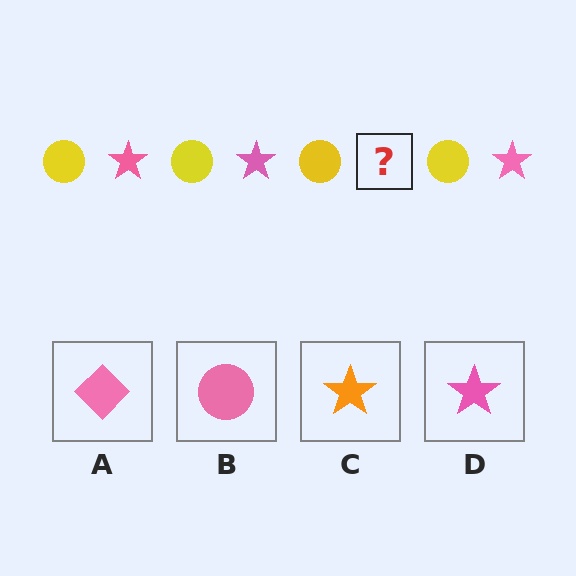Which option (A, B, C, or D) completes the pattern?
D.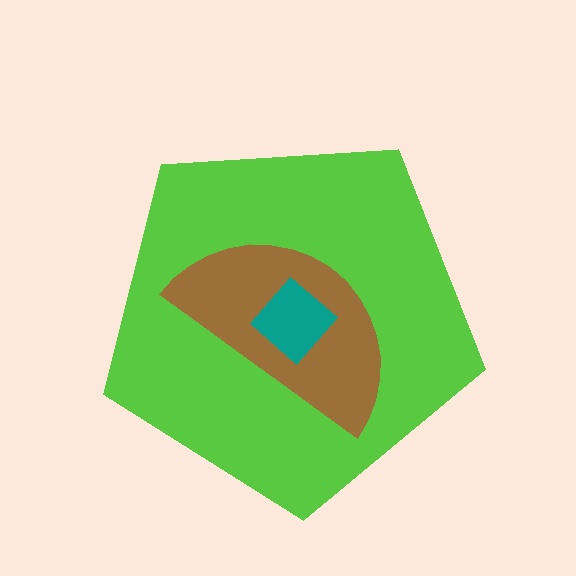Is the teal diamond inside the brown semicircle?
Yes.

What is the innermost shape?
The teal diamond.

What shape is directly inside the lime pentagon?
The brown semicircle.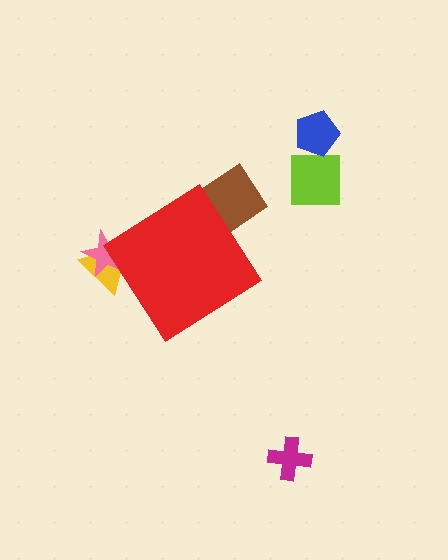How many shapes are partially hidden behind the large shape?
3 shapes are partially hidden.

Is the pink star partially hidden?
Yes, the pink star is partially hidden behind the red diamond.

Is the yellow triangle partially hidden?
Yes, the yellow triangle is partially hidden behind the red diamond.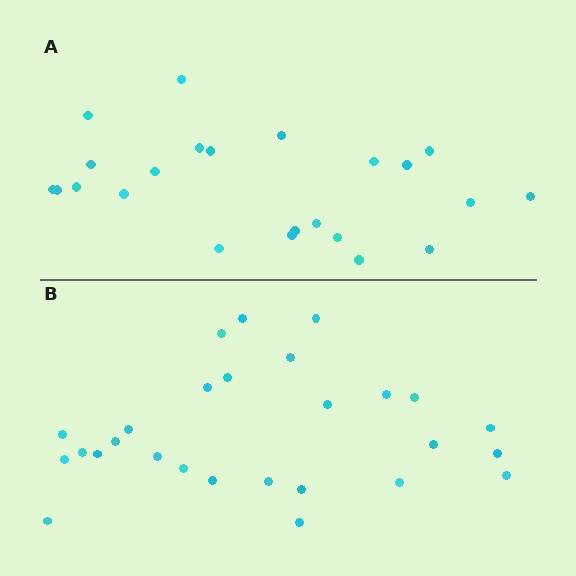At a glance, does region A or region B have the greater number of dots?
Region B (the bottom region) has more dots.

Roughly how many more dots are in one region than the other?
Region B has about 4 more dots than region A.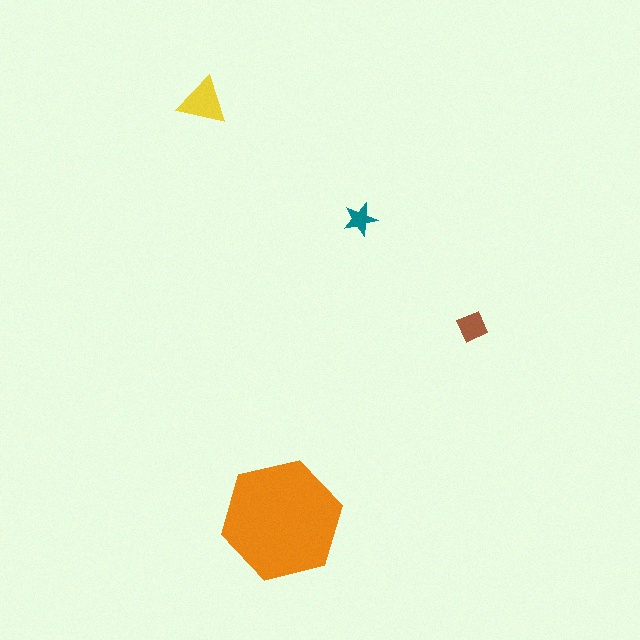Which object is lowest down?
The orange hexagon is bottommost.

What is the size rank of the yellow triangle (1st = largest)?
2nd.